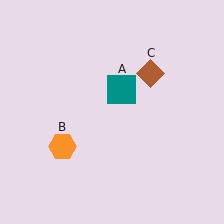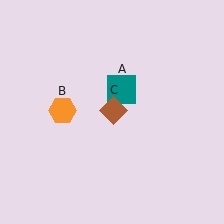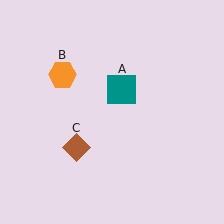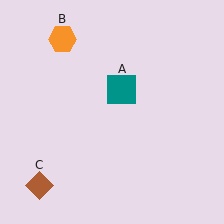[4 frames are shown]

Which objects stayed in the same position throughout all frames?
Teal square (object A) remained stationary.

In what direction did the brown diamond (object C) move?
The brown diamond (object C) moved down and to the left.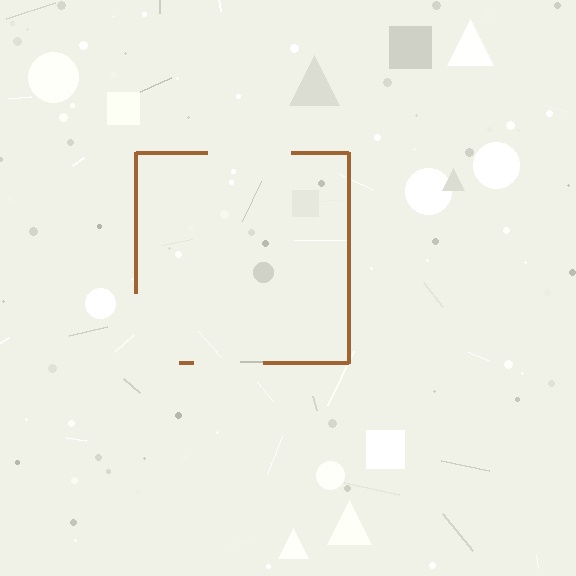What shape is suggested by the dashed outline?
The dashed outline suggests a square.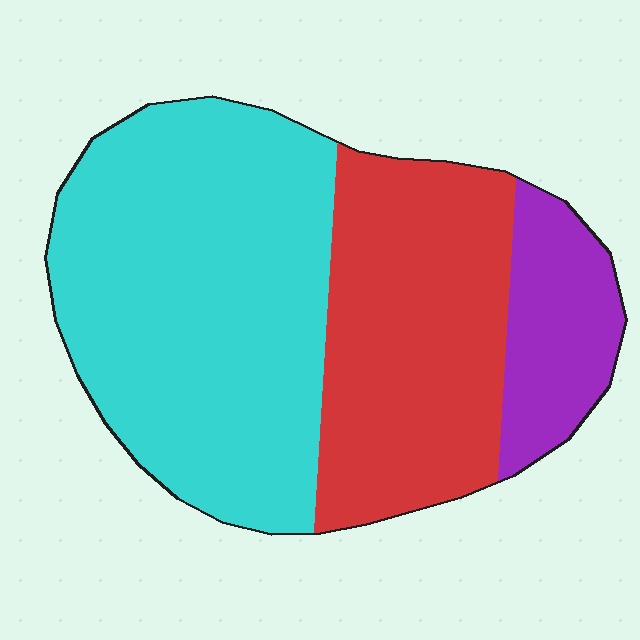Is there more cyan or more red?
Cyan.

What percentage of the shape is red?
Red takes up about one third (1/3) of the shape.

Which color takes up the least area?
Purple, at roughly 15%.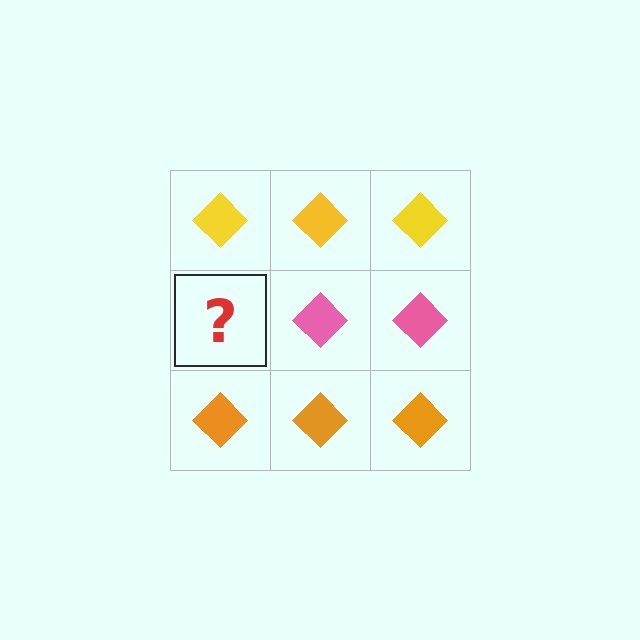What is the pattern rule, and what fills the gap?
The rule is that each row has a consistent color. The gap should be filled with a pink diamond.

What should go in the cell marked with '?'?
The missing cell should contain a pink diamond.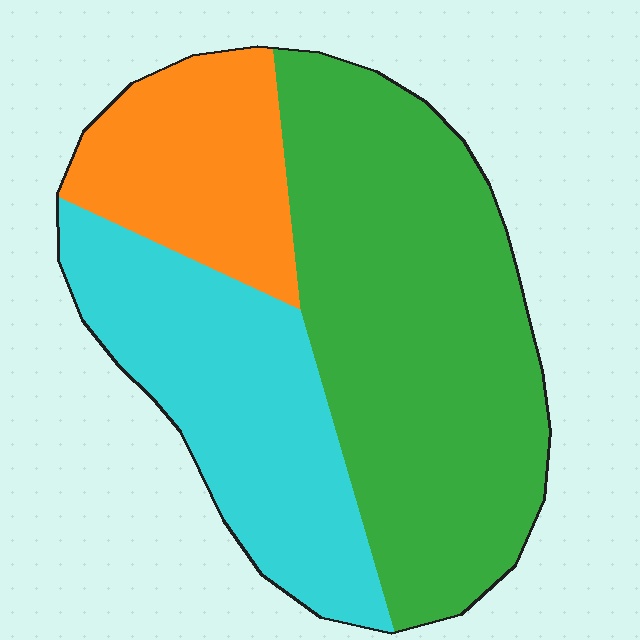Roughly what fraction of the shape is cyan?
Cyan takes up between a sixth and a third of the shape.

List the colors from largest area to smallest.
From largest to smallest: green, cyan, orange.